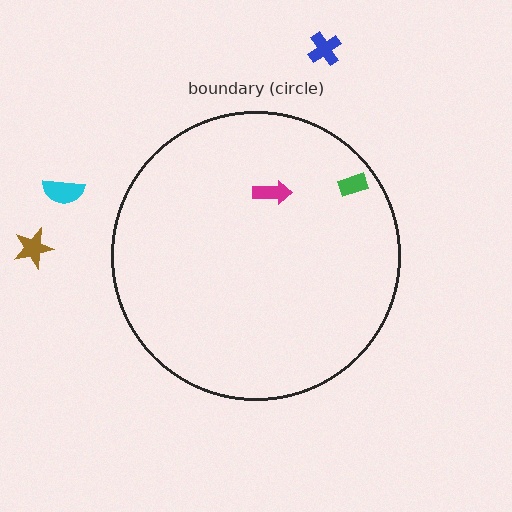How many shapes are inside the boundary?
2 inside, 3 outside.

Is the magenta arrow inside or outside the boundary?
Inside.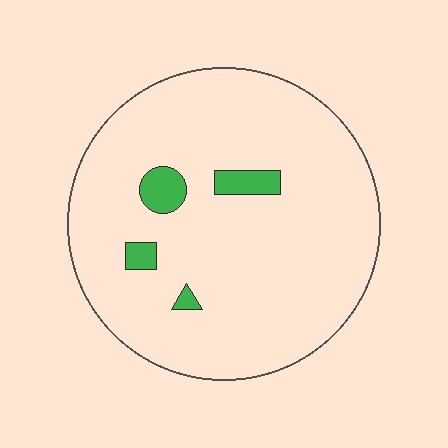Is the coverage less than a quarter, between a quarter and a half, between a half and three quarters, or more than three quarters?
Less than a quarter.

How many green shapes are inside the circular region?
4.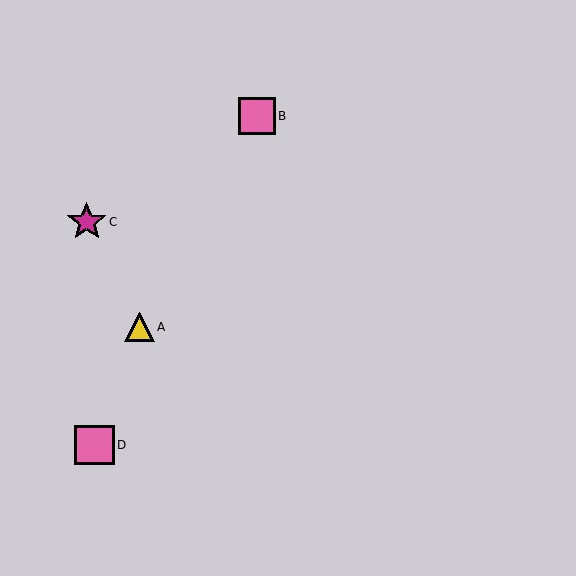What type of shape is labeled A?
Shape A is a yellow triangle.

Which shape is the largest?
The magenta star (labeled C) is the largest.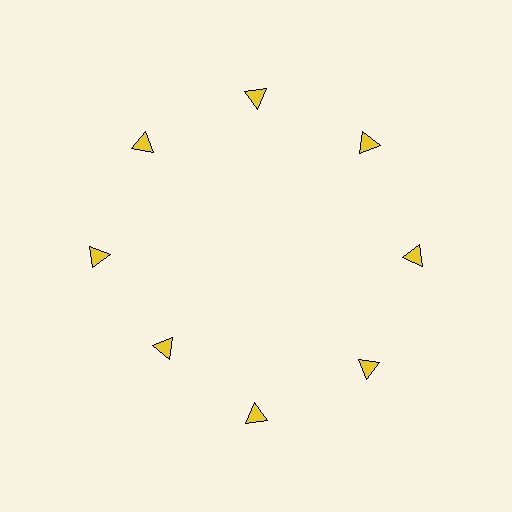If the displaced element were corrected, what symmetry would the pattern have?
It would have 8-fold rotational symmetry — the pattern would map onto itself every 45 degrees.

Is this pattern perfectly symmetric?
No. The 8 yellow triangles are arranged in a ring, but one element near the 8 o'clock position is pulled inward toward the center, breaking the 8-fold rotational symmetry.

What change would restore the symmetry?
The symmetry would be restored by moving it outward, back onto the ring so that all 8 triangles sit at equal angles and equal distance from the center.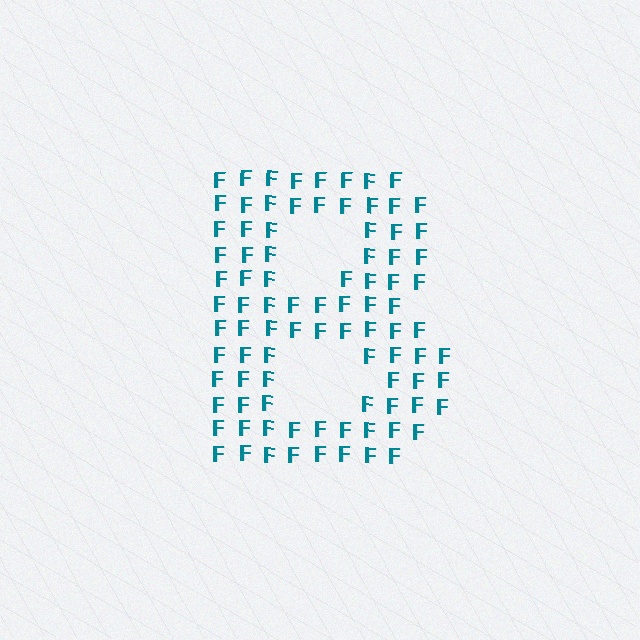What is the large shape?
The large shape is the letter B.